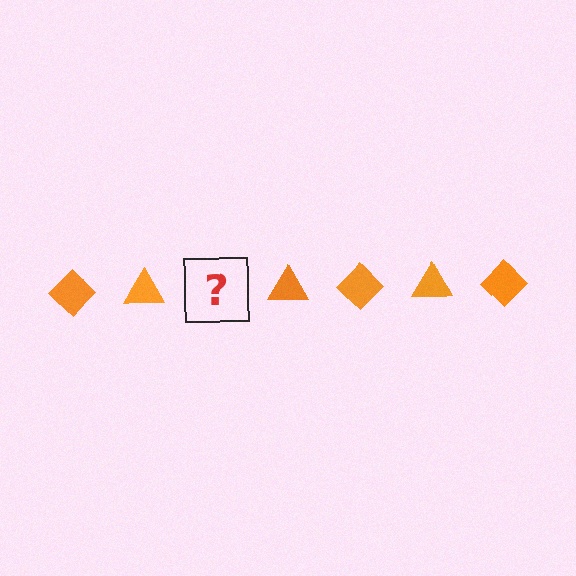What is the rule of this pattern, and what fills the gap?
The rule is that the pattern cycles through diamond, triangle shapes in orange. The gap should be filled with an orange diamond.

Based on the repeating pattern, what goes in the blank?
The blank should be an orange diamond.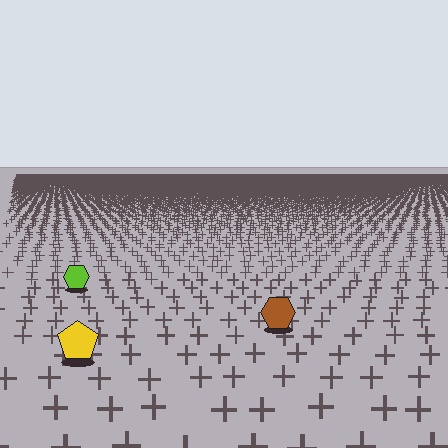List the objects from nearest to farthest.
From nearest to farthest: the yellow pentagon, the brown hexagon, the lime hexagon.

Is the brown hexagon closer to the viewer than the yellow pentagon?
No. The yellow pentagon is closer — you can tell from the texture gradient: the ground texture is coarser near it.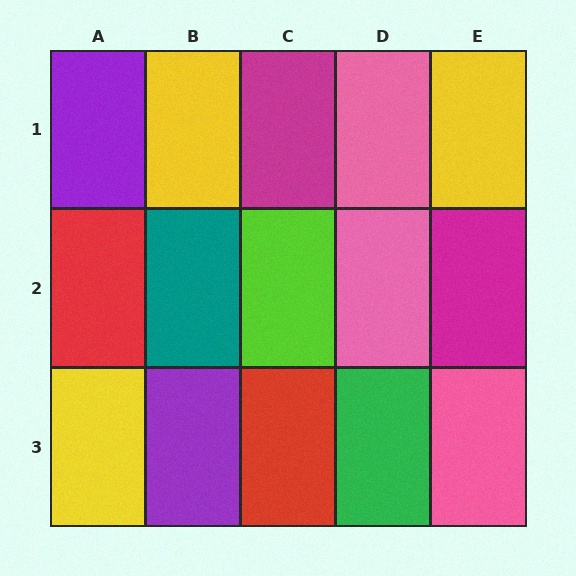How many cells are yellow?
3 cells are yellow.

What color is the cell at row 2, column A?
Red.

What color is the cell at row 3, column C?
Red.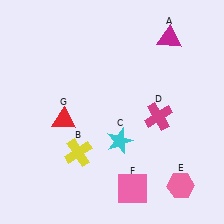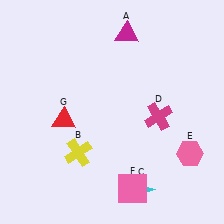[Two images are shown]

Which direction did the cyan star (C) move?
The cyan star (C) moved down.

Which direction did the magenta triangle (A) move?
The magenta triangle (A) moved left.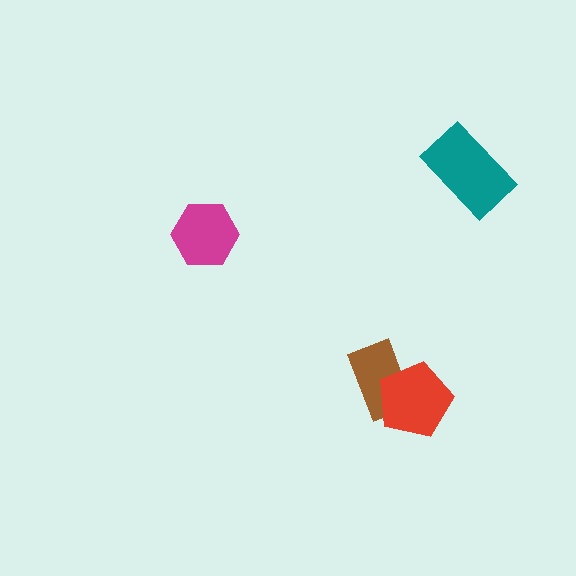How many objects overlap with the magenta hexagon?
0 objects overlap with the magenta hexagon.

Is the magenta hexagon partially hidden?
No, no other shape covers it.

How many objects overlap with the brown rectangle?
1 object overlaps with the brown rectangle.